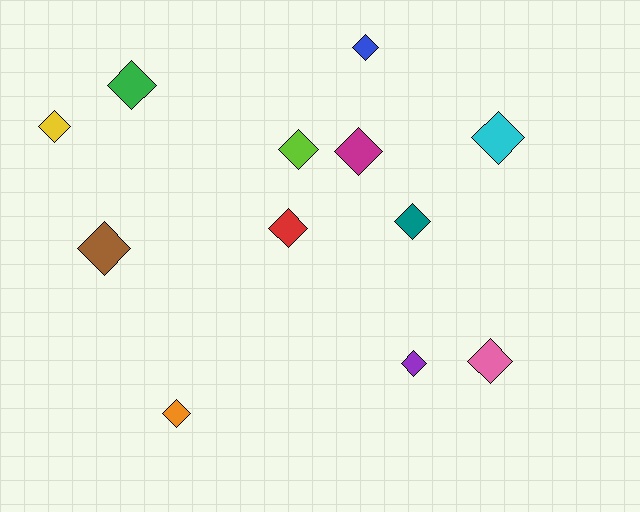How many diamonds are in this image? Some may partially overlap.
There are 12 diamonds.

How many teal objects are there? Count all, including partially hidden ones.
There is 1 teal object.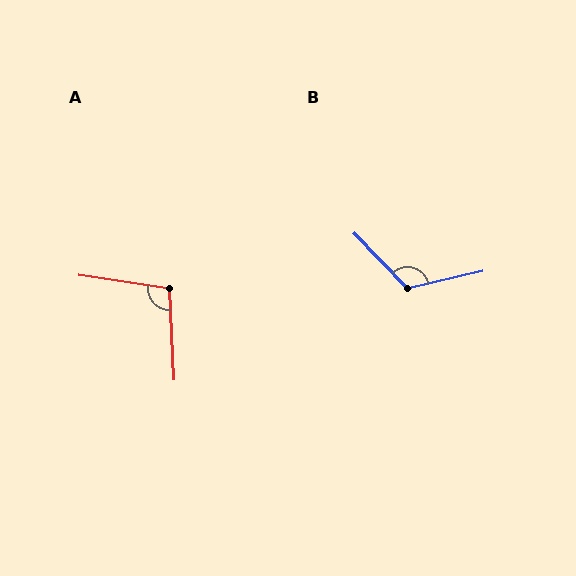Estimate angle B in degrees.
Approximately 121 degrees.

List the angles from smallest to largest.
A (101°), B (121°).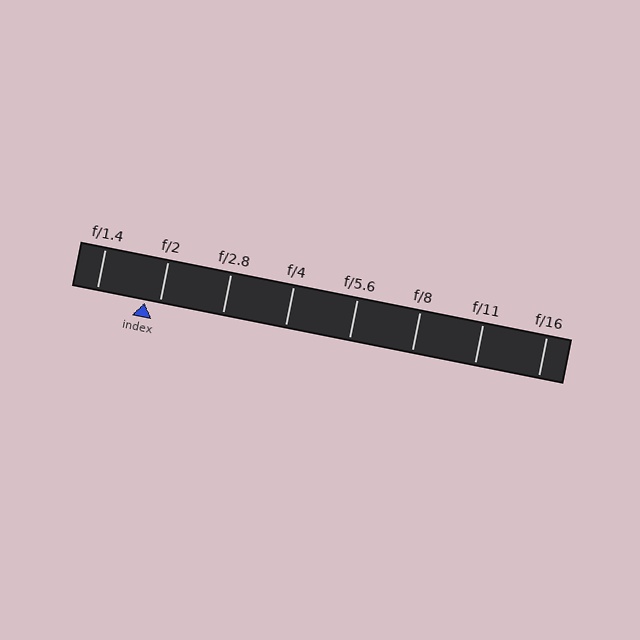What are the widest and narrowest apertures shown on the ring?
The widest aperture shown is f/1.4 and the narrowest is f/16.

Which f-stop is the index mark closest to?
The index mark is closest to f/2.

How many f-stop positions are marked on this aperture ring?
There are 8 f-stop positions marked.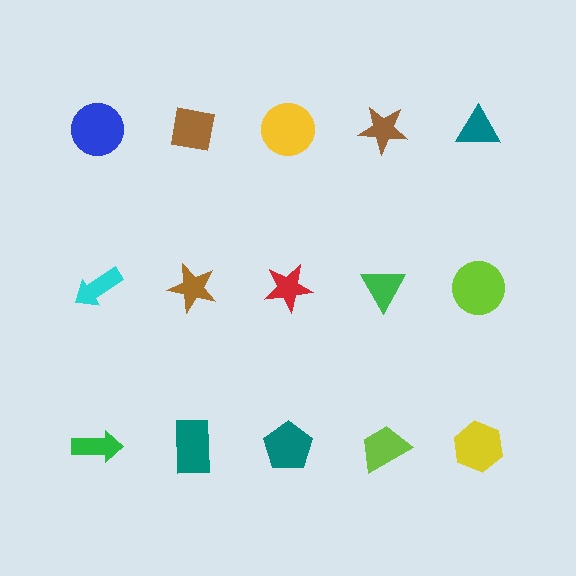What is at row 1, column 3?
A yellow circle.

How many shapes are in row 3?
5 shapes.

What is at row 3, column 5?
A yellow hexagon.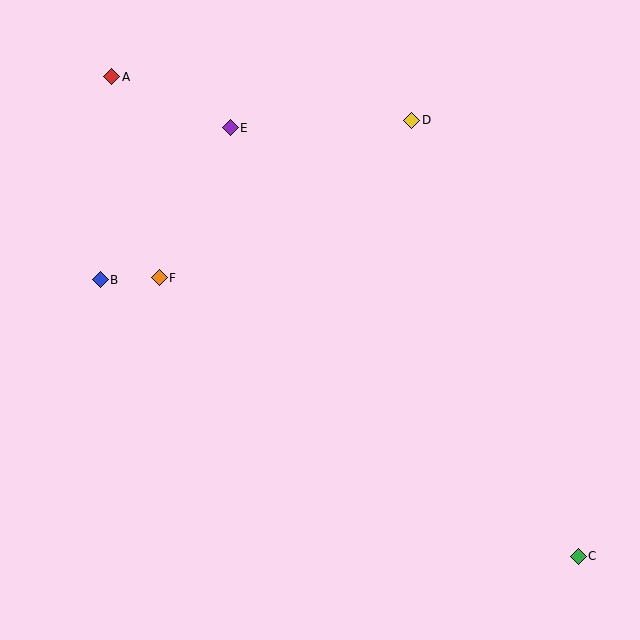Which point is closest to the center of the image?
Point F at (159, 278) is closest to the center.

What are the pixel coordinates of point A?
Point A is at (112, 77).